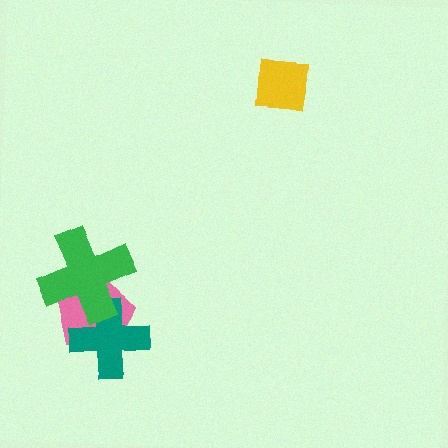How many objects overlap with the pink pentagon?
2 objects overlap with the pink pentagon.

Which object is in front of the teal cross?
The green cross is in front of the teal cross.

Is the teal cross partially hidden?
Yes, it is partially covered by another shape.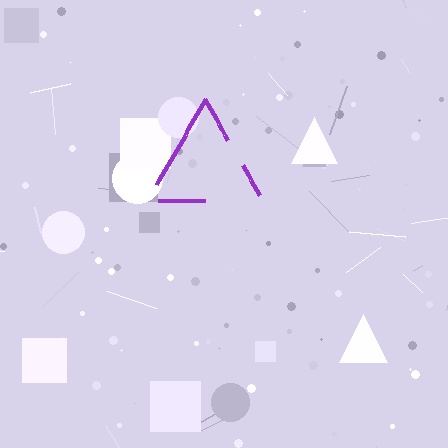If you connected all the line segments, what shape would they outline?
They would outline a triangle.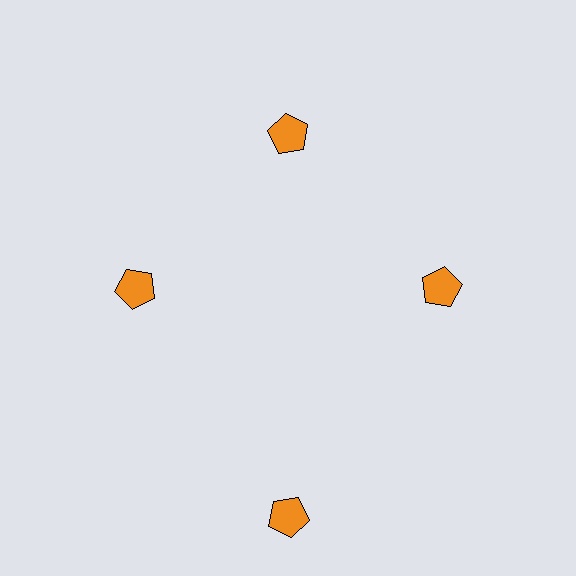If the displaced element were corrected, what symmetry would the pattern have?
It would have 4-fold rotational symmetry — the pattern would map onto itself every 90 degrees.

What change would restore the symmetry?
The symmetry would be restored by moving it inward, back onto the ring so that all 4 pentagons sit at equal angles and equal distance from the center.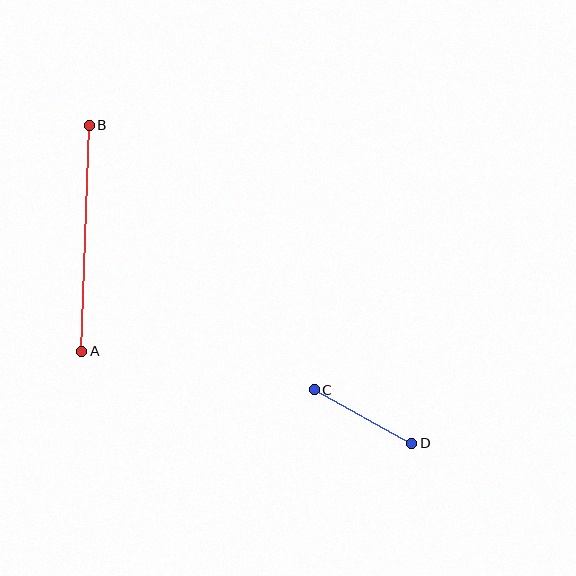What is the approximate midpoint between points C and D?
The midpoint is at approximately (363, 417) pixels.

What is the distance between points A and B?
The distance is approximately 226 pixels.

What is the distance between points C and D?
The distance is approximately 112 pixels.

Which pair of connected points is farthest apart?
Points A and B are farthest apart.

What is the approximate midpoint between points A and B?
The midpoint is at approximately (85, 238) pixels.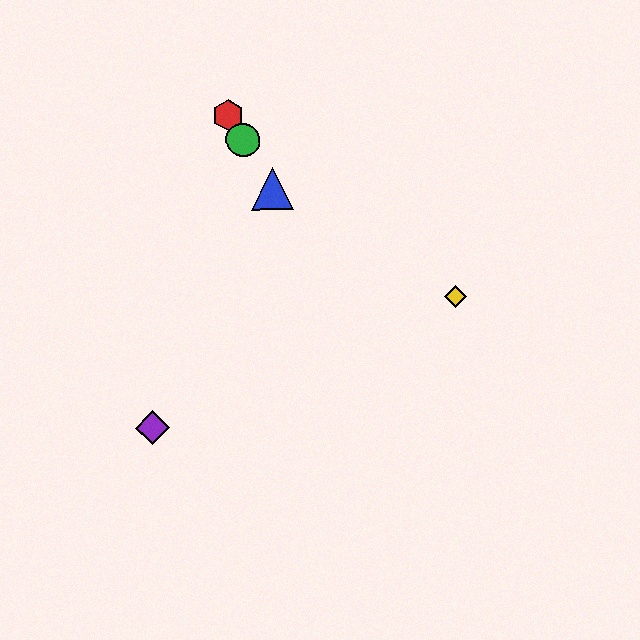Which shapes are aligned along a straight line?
The red hexagon, the blue triangle, the green circle are aligned along a straight line.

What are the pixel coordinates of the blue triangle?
The blue triangle is at (273, 189).